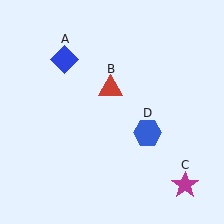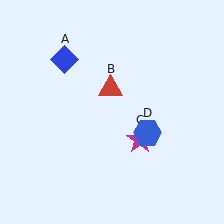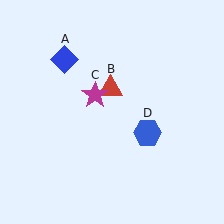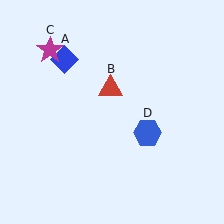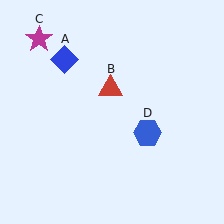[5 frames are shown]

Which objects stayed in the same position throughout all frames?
Blue diamond (object A) and red triangle (object B) and blue hexagon (object D) remained stationary.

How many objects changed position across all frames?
1 object changed position: magenta star (object C).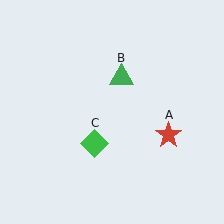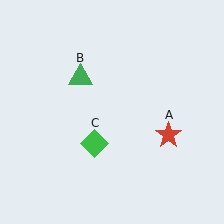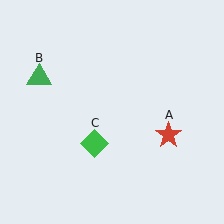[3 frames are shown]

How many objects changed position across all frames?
1 object changed position: green triangle (object B).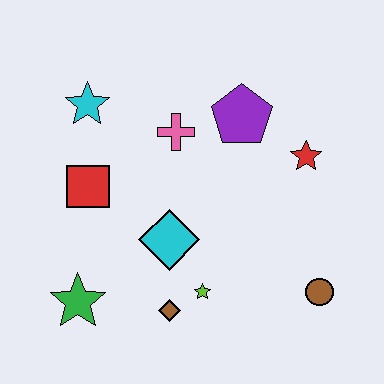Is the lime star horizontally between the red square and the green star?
No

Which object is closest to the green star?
The brown diamond is closest to the green star.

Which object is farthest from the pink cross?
The brown circle is farthest from the pink cross.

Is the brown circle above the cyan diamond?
No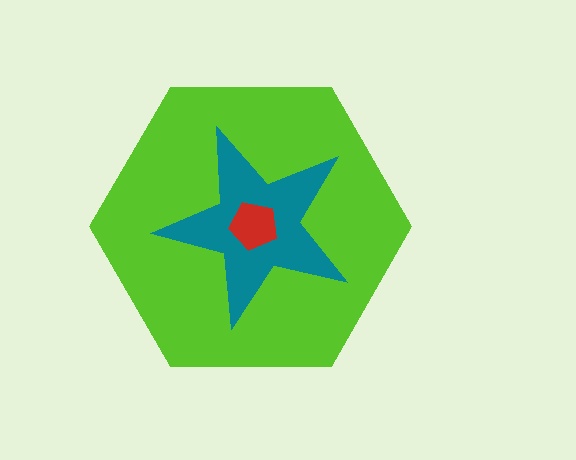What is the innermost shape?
The red pentagon.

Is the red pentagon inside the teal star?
Yes.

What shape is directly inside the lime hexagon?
The teal star.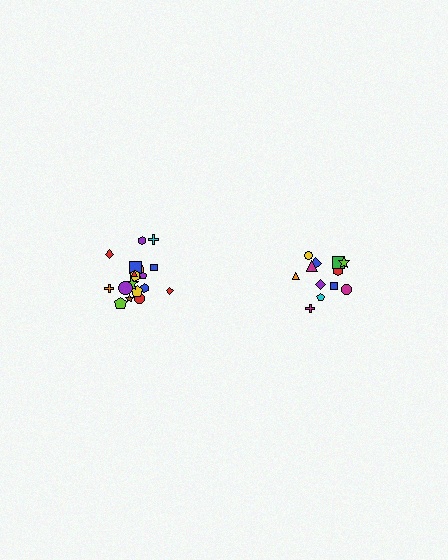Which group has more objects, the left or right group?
The left group.